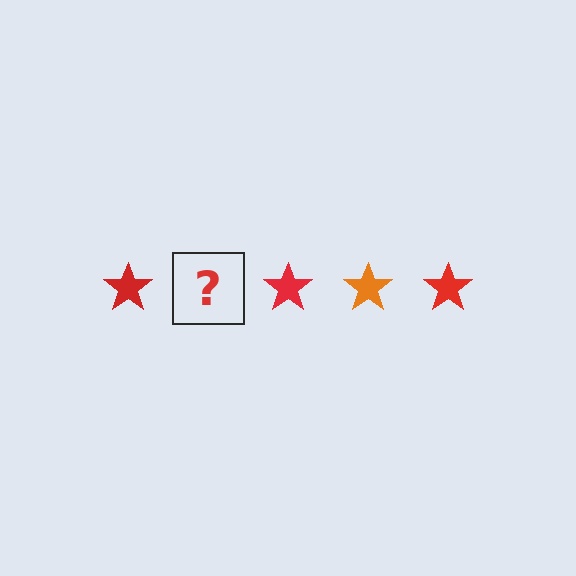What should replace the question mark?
The question mark should be replaced with an orange star.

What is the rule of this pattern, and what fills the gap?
The rule is that the pattern cycles through red, orange stars. The gap should be filled with an orange star.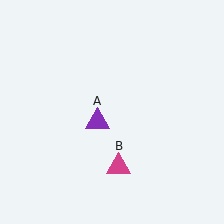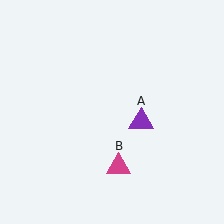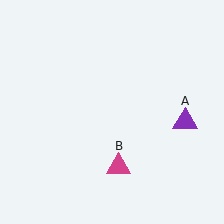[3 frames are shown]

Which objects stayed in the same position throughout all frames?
Magenta triangle (object B) remained stationary.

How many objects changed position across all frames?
1 object changed position: purple triangle (object A).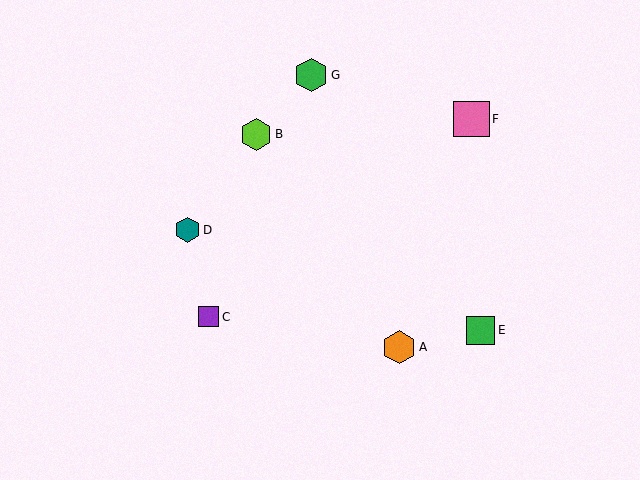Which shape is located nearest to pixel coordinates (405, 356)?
The orange hexagon (labeled A) at (399, 347) is nearest to that location.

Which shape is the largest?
The pink square (labeled F) is the largest.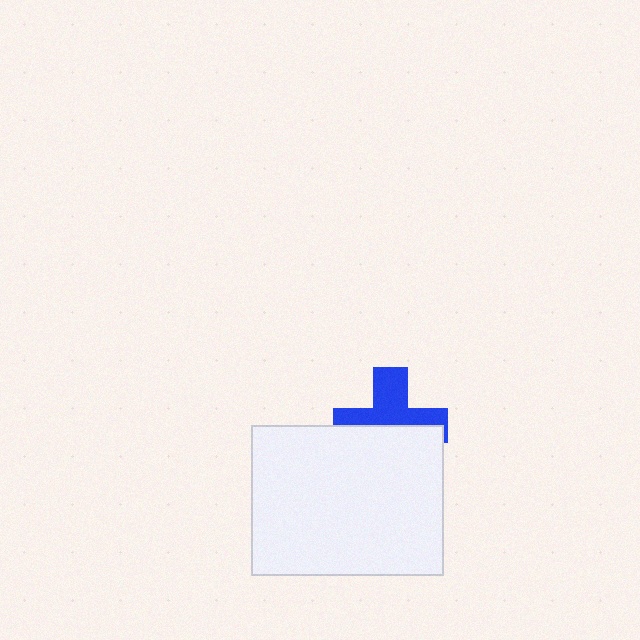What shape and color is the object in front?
The object in front is a white rectangle.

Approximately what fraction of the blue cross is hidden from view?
Roughly 49% of the blue cross is hidden behind the white rectangle.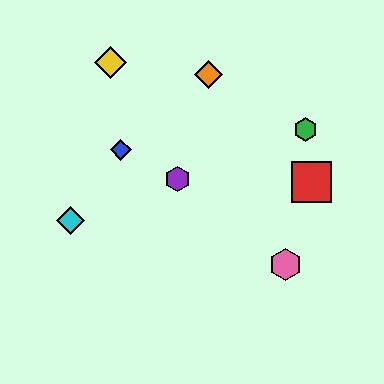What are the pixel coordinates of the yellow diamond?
The yellow diamond is at (111, 63).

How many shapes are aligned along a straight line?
3 shapes (the green hexagon, the purple hexagon, the cyan diamond) are aligned along a straight line.